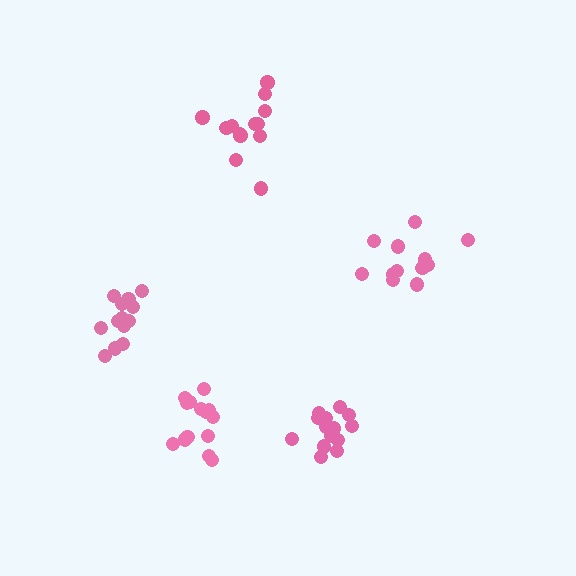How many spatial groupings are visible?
There are 5 spatial groupings.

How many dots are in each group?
Group 1: 13 dots, Group 2: 12 dots, Group 3: 14 dots, Group 4: 15 dots, Group 5: 13 dots (67 total).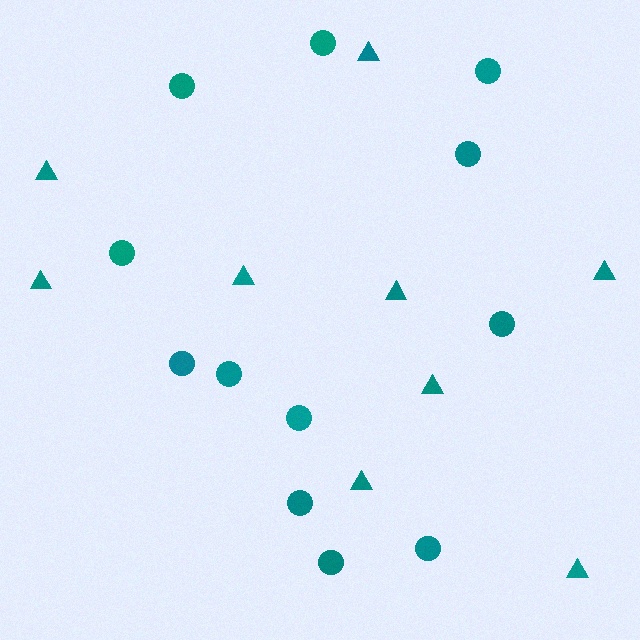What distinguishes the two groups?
There are 2 groups: one group of circles (12) and one group of triangles (9).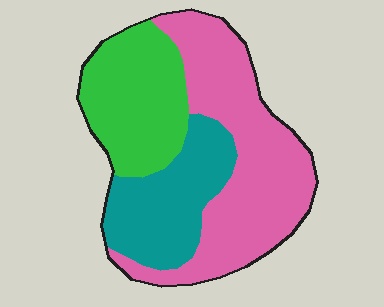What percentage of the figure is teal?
Teal covers 25% of the figure.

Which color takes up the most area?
Pink, at roughly 45%.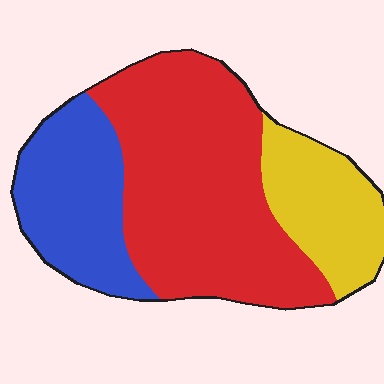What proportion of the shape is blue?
Blue takes up about one quarter (1/4) of the shape.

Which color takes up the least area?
Yellow, at roughly 20%.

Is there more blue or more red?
Red.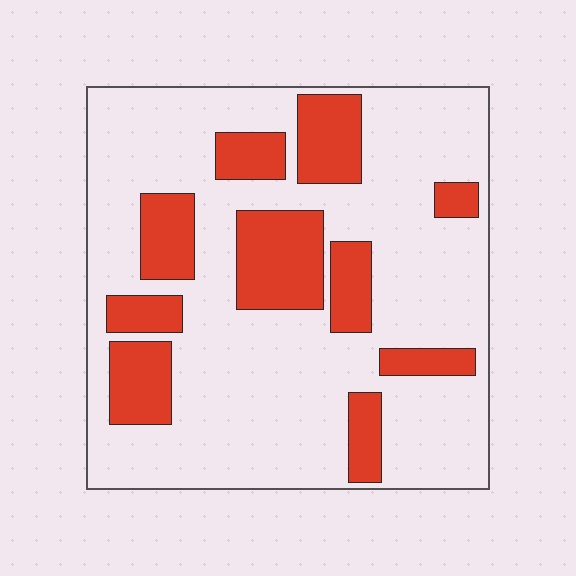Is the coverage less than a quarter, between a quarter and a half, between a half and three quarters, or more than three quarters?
Between a quarter and a half.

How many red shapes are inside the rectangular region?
10.